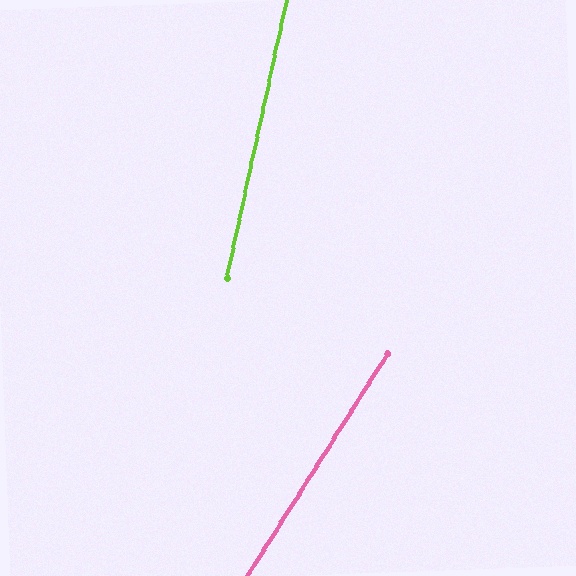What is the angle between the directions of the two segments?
Approximately 20 degrees.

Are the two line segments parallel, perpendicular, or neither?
Neither parallel nor perpendicular — they differ by about 20°.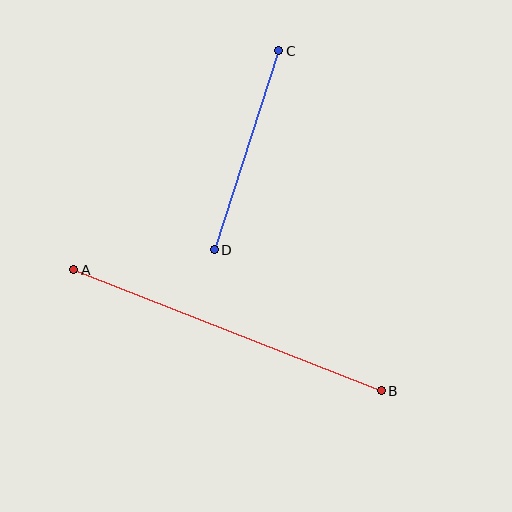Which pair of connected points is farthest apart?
Points A and B are farthest apart.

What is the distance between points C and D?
The distance is approximately 209 pixels.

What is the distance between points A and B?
The distance is approximately 330 pixels.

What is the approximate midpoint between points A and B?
The midpoint is at approximately (227, 330) pixels.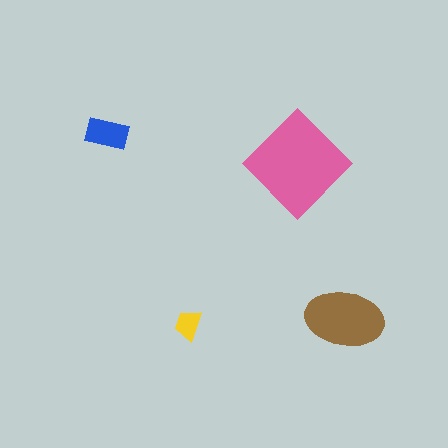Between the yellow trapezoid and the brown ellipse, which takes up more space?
The brown ellipse.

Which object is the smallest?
The yellow trapezoid.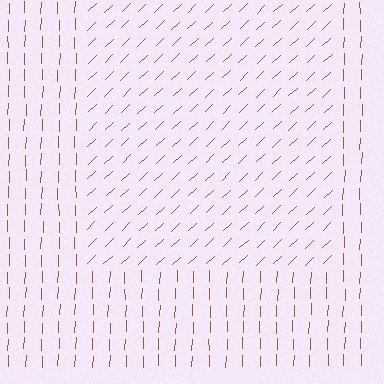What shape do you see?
I see a rectangle.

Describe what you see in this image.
The image is filled with small brown line segments. A rectangle region in the image has lines oriented differently from the surrounding lines, creating a visible texture boundary.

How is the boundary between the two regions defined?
The boundary is defined purely by a change in line orientation (approximately 45 degrees difference). All lines are the same color and thickness.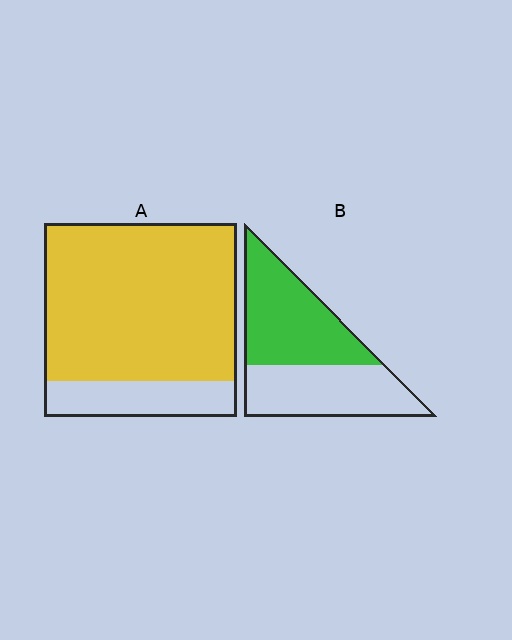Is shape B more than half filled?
Roughly half.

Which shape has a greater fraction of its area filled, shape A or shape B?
Shape A.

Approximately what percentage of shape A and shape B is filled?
A is approximately 80% and B is approximately 55%.